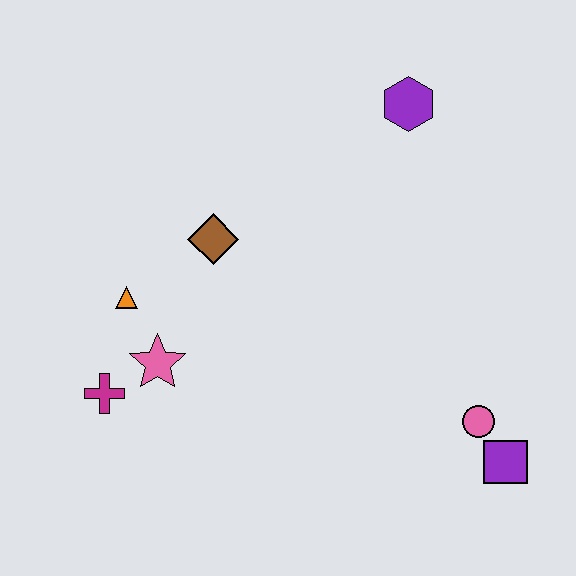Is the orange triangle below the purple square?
No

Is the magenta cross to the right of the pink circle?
No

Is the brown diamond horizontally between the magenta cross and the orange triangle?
No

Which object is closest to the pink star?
The magenta cross is closest to the pink star.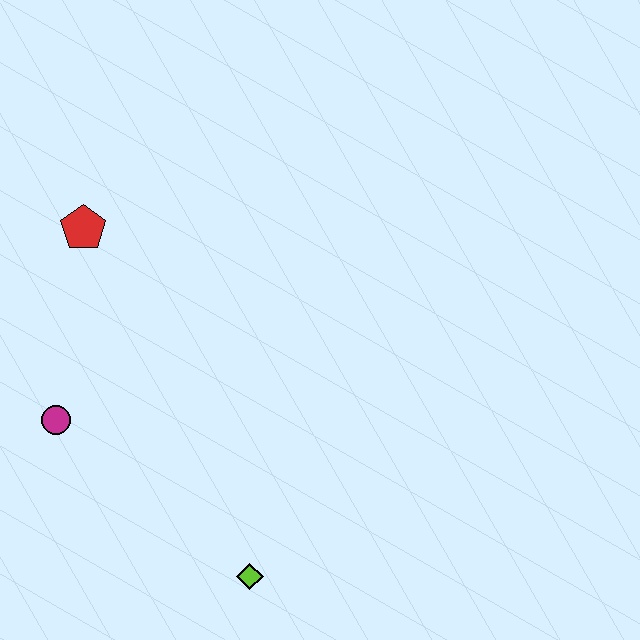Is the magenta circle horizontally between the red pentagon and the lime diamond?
No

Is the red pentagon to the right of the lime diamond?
No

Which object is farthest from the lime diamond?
The red pentagon is farthest from the lime diamond.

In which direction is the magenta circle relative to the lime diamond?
The magenta circle is to the left of the lime diamond.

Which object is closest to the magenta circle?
The red pentagon is closest to the magenta circle.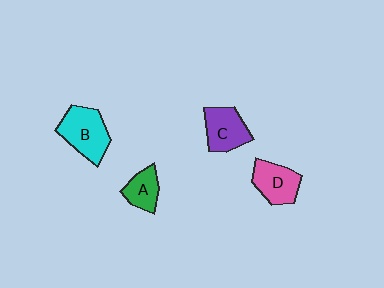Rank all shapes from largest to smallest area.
From largest to smallest: B (cyan), C (purple), D (pink), A (green).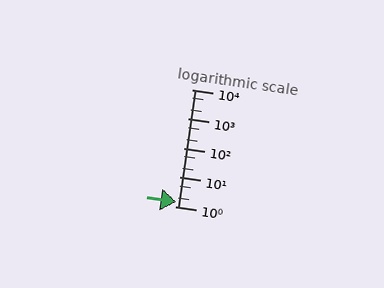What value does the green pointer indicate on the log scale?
The pointer indicates approximately 1.4.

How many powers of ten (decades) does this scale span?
The scale spans 4 decades, from 1 to 10000.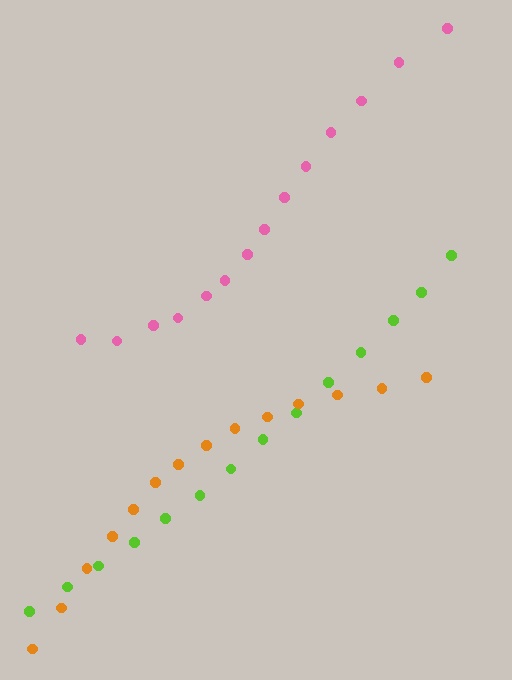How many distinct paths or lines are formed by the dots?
There are 3 distinct paths.